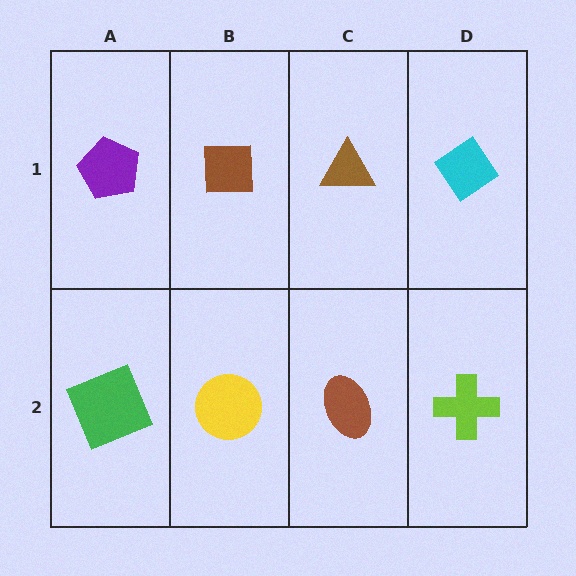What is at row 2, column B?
A yellow circle.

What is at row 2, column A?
A green square.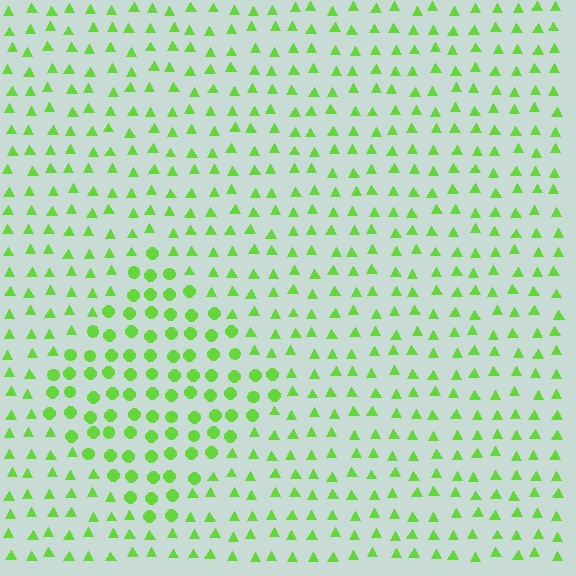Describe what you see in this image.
The image is filled with small lime elements arranged in a uniform grid. A diamond-shaped region contains circles, while the surrounding area contains triangles. The boundary is defined purely by the change in element shape.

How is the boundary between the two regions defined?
The boundary is defined by a change in element shape: circles inside vs. triangles outside. All elements share the same color and spacing.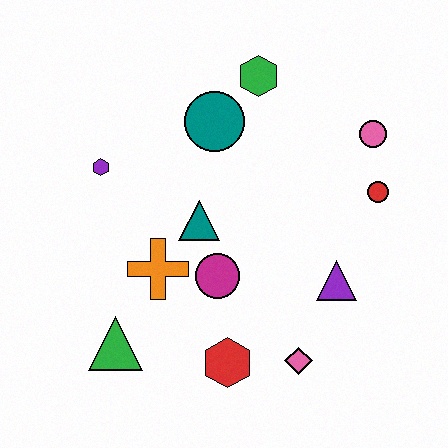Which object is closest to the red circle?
The pink circle is closest to the red circle.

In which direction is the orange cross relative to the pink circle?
The orange cross is to the left of the pink circle.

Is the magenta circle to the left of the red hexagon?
Yes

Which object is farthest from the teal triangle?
The pink circle is farthest from the teal triangle.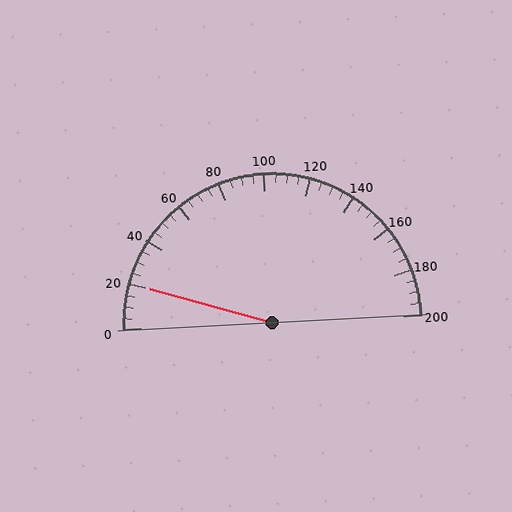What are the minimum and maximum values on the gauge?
The gauge ranges from 0 to 200.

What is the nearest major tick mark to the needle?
The nearest major tick mark is 20.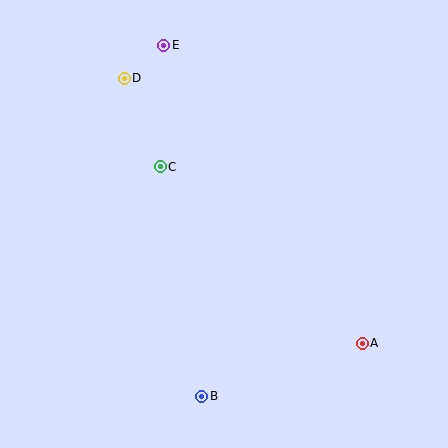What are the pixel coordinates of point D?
Point D is at (124, 78).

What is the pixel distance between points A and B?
The distance between A and B is 169 pixels.